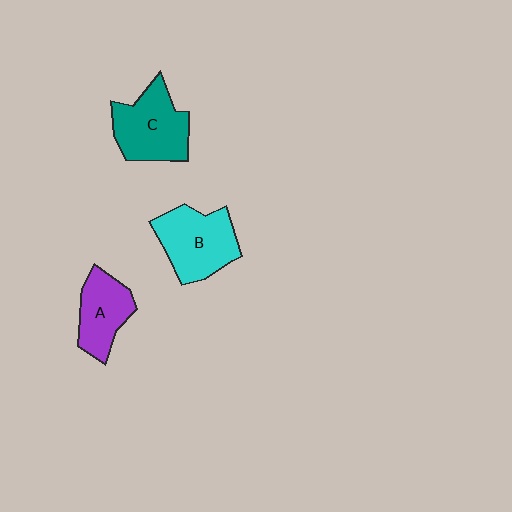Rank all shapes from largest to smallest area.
From largest to smallest: B (cyan), C (teal), A (purple).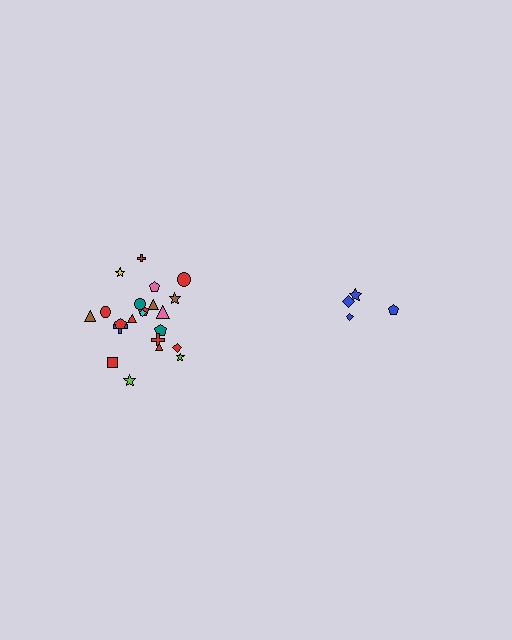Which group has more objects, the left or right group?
The left group.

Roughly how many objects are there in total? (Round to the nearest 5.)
Roughly 25 objects in total.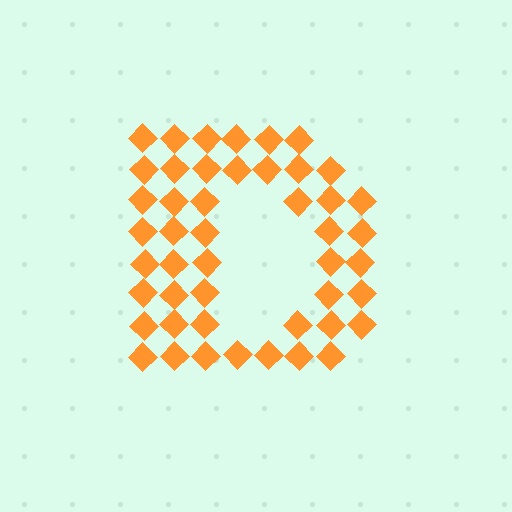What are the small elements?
The small elements are diamonds.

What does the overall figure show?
The overall figure shows the letter D.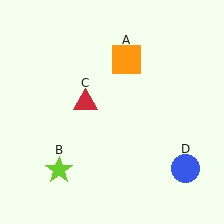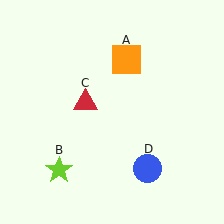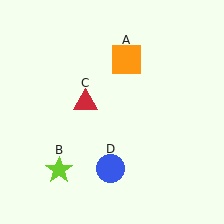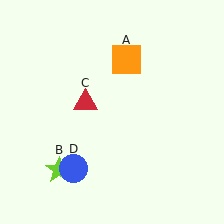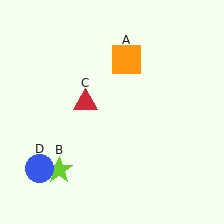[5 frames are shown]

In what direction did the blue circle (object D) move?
The blue circle (object D) moved left.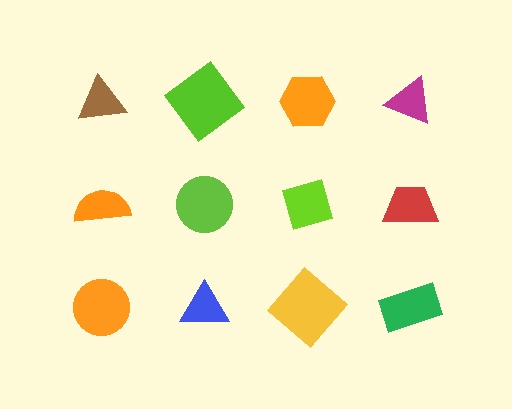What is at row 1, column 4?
A magenta triangle.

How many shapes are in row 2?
4 shapes.